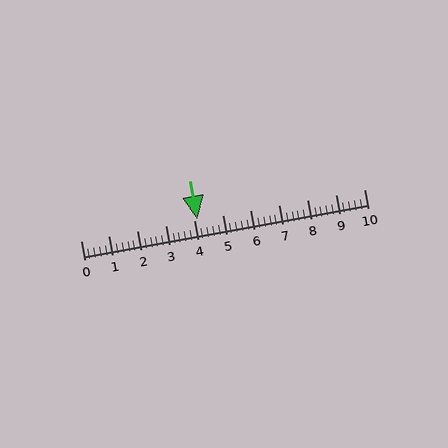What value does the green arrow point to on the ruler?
The green arrow points to approximately 4.1.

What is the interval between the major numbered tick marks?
The major tick marks are spaced 1 units apart.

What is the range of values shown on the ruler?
The ruler shows values from 0 to 10.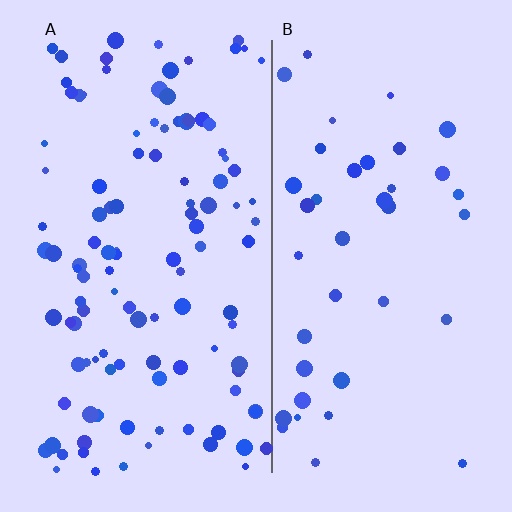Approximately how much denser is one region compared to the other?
Approximately 2.8× — region A over region B.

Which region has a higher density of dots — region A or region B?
A (the left).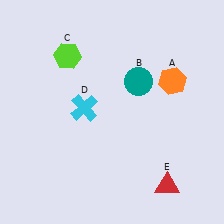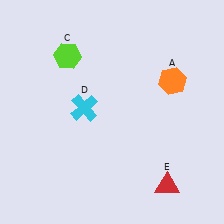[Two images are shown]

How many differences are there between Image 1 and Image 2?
There is 1 difference between the two images.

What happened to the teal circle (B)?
The teal circle (B) was removed in Image 2. It was in the top-right area of Image 1.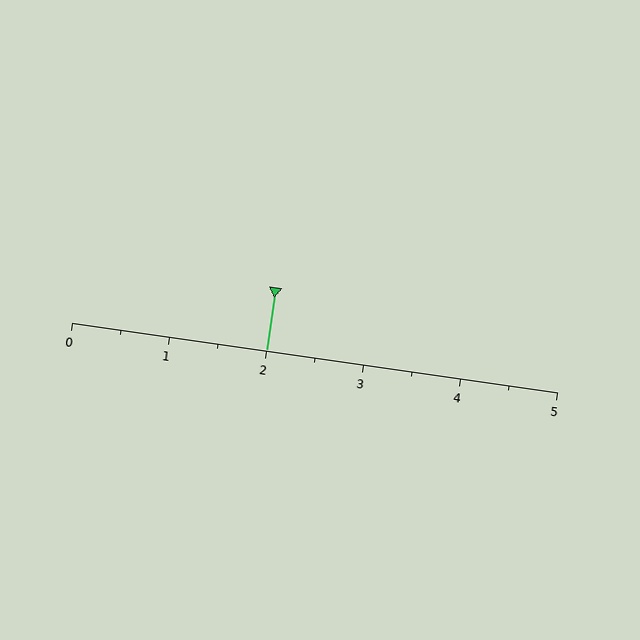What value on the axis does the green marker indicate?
The marker indicates approximately 2.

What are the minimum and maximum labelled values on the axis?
The axis runs from 0 to 5.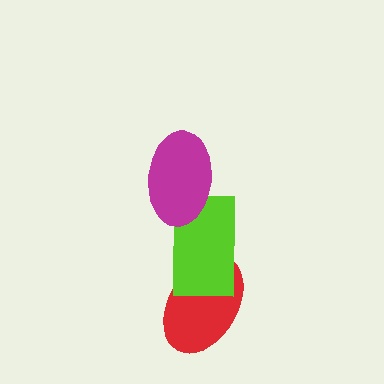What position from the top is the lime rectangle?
The lime rectangle is 2nd from the top.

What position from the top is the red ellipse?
The red ellipse is 3rd from the top.